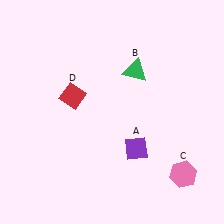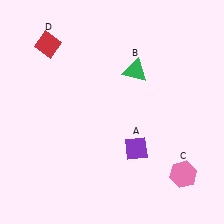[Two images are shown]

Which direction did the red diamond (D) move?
The red diamond (D) moved up.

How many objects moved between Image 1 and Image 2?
1 object moved between the two images.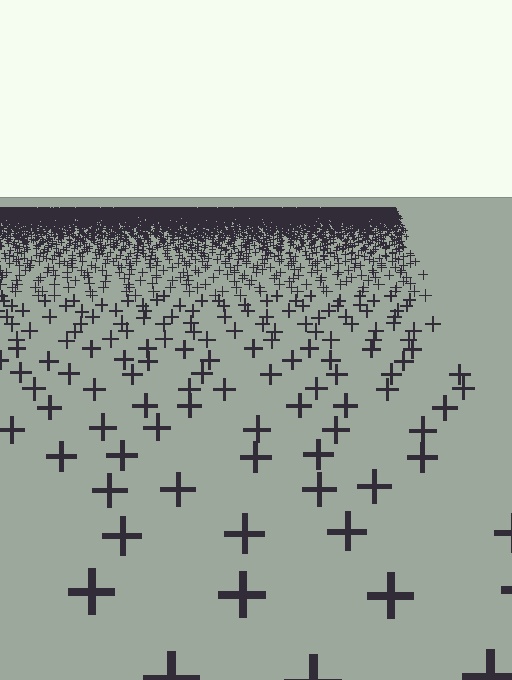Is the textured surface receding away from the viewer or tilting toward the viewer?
The surface is receding away from the viewer. Texture elements get smaller and denser toward the top.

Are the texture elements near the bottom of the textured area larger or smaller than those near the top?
Larger. Near the bottom, elements are closer to the viewer and appear at a bigger on-screen size.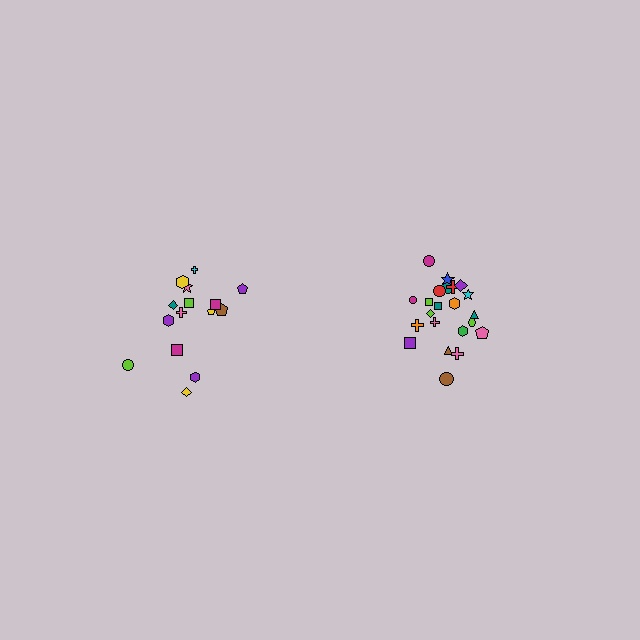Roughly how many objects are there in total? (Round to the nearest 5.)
Roughly 35 objects in total.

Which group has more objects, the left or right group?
The right group.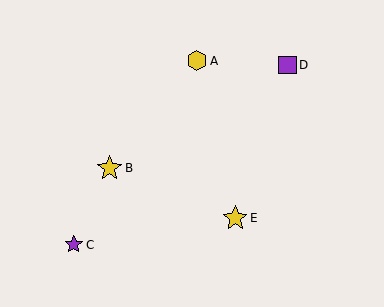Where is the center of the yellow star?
The center of the yellow star is at (110, 168).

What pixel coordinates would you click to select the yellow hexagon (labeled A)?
Click at (197, 61) to select the yellow hexagon A.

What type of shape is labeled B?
Shape B is a yellow star.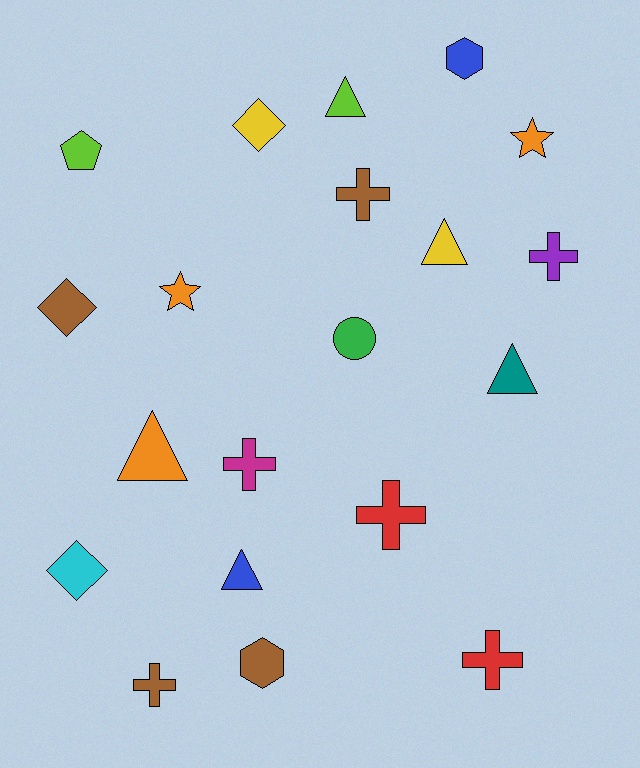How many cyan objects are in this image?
There is 1 cyan object.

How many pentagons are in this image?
There is 1 pentagon.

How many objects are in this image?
There are 20 objects.